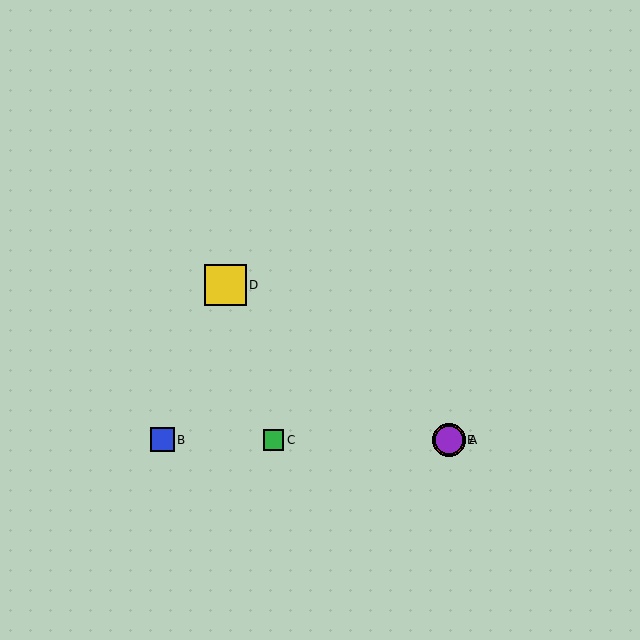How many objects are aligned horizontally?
4 objects (A, B, C, E) are aligned horizontally.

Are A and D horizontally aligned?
No, A is at y≈440 and D is at y≈285.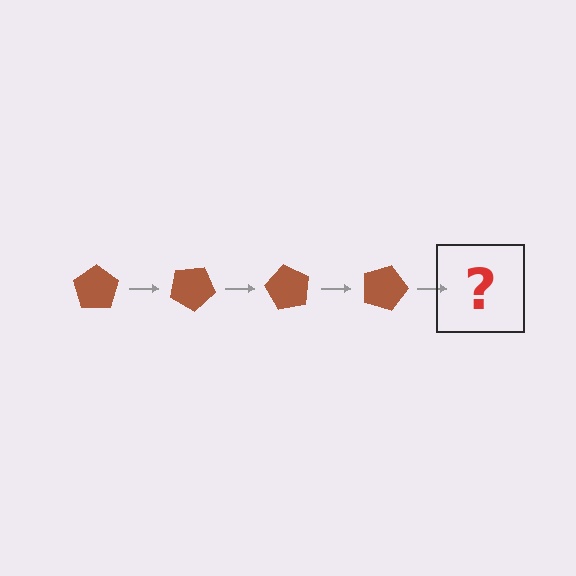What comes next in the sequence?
The next element should be a brown pentagon rotated 120 degrees.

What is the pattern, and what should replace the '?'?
The pattern is that the pentagon rotates 30 degrees each step. The '?' should be a brown pentagon rotated 120 degrees.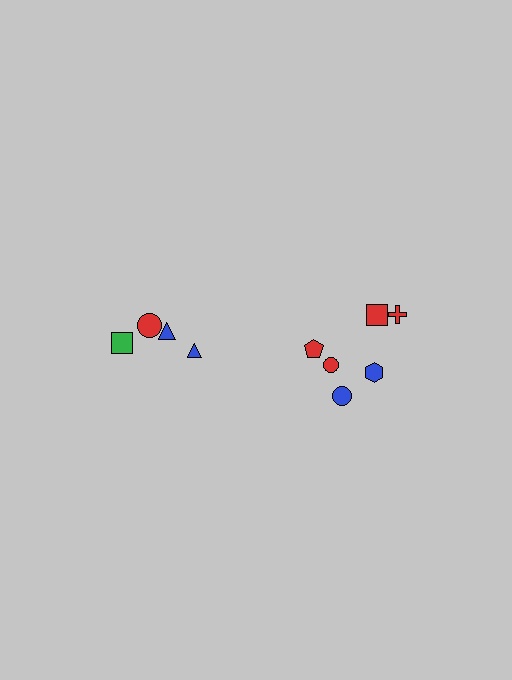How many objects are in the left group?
There are 4 objects.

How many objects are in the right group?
There are 6 objects.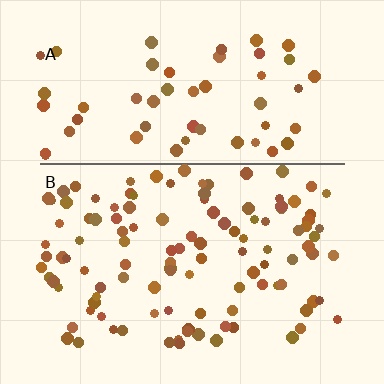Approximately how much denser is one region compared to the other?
Approximately 1.9× — region B over region A.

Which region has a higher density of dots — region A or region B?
B (the bottom).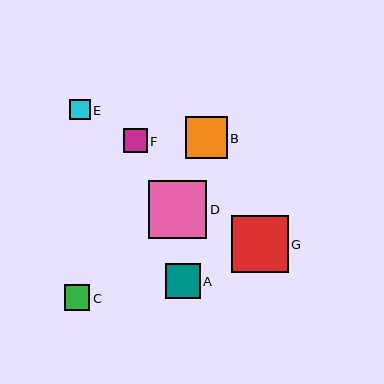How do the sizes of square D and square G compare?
Square D and square G are approximately the same size.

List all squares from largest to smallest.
From largest to smallest: D, G, B, A, C, F, E.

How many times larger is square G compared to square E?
Square G is approximately 2.8 times the size of square E.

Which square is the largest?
Square D is the largest with a size of approximately 58 pixels.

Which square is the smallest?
Square E is the smallest with a size of approximately 20 pixels.